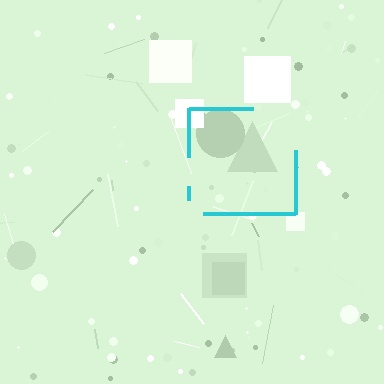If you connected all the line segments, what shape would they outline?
They would outline a square.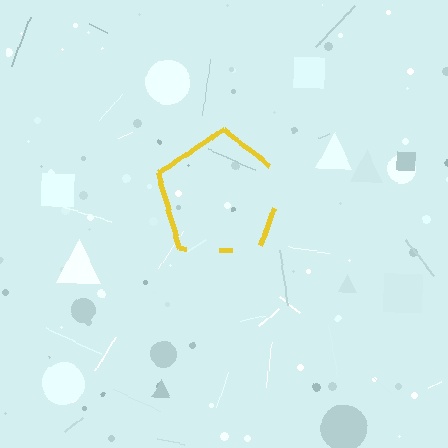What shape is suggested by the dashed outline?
The dashed outline suggests a pentagon.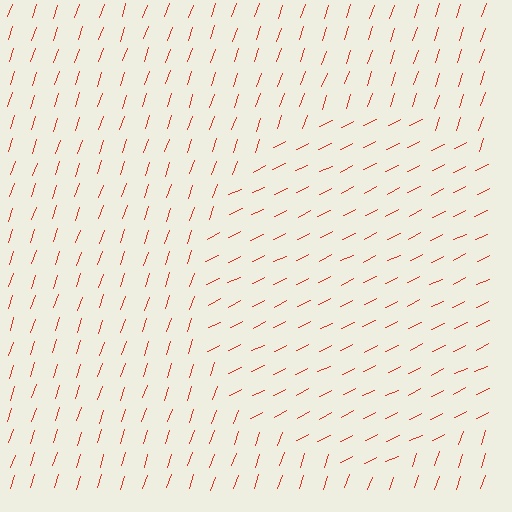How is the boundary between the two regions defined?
The boundary is defined purely by a change in line orientation (approximately 45 degrees difference). All lines are the same color and thickness.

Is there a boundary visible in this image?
Yes, there is a texture boundary formed by a change in line orientation.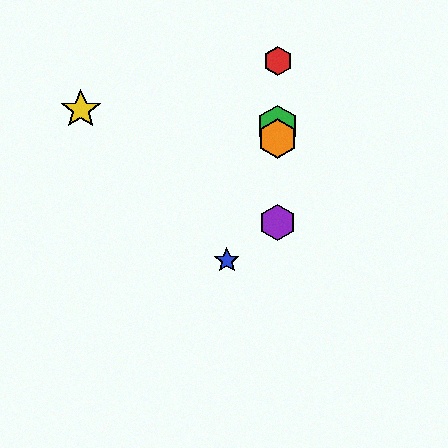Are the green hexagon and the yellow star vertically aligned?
No, the green hexagon is at x≈278 and the yellow star is at x≈81.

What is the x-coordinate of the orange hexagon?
The orange hexagon is at x≈278.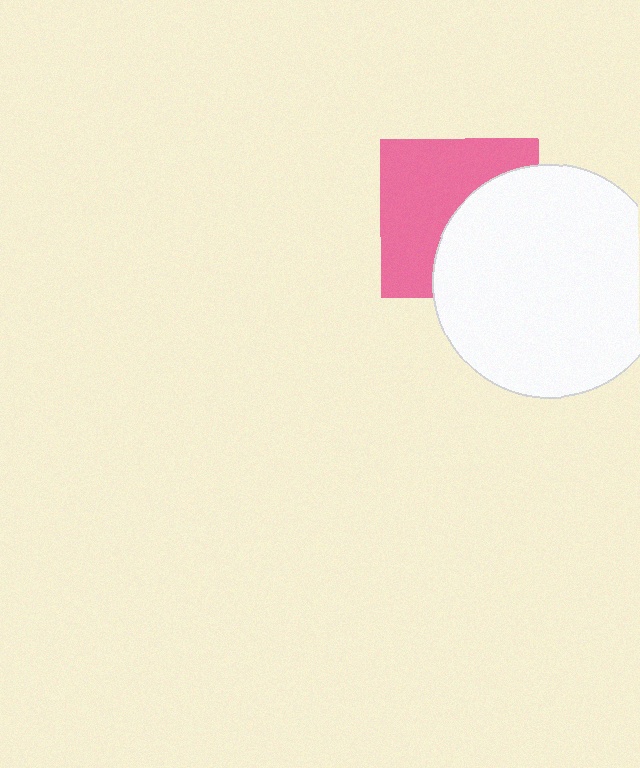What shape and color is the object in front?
The object in front is a white circle.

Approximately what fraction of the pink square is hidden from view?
Roughly 45% of the pink square is hidden behind the white circle.